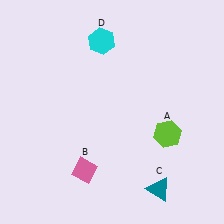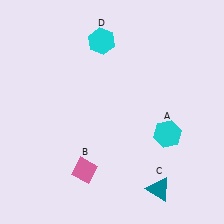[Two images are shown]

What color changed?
The hexagon (A) changed from lime in Image 1 to cyan in Image 2.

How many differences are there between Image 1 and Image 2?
There is 1 difference between the two images.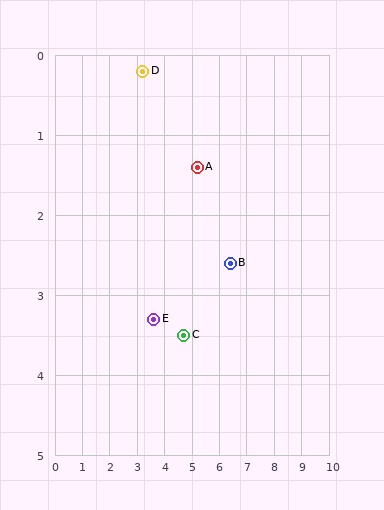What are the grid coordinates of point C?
Point C is at approximately (4.7, 3.5).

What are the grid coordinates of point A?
Point A is at approximately (5.2, 1.4).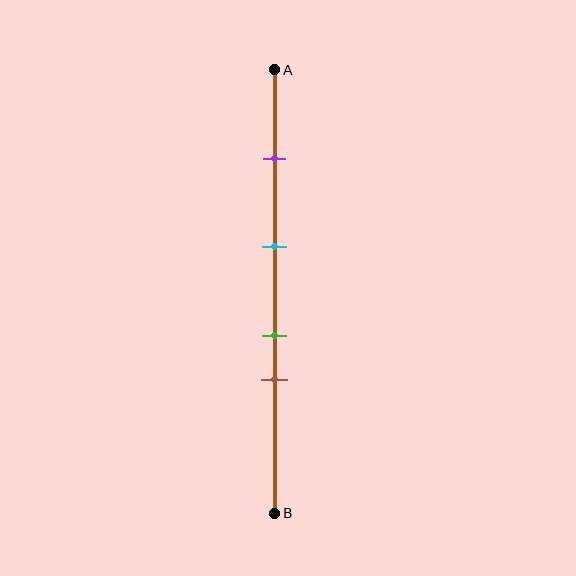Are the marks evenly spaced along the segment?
No, the marks are not evenly spaced.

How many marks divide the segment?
There are 4 marks dividing the segment.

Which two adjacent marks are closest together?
The green and brown marks are the closest adjacent pair.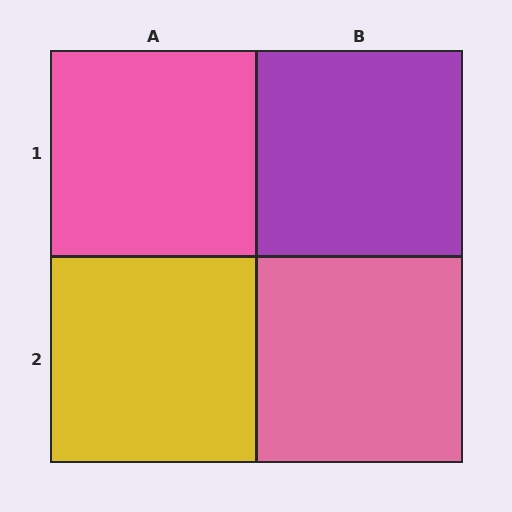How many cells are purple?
1 cell is purple.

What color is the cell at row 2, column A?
Yellow.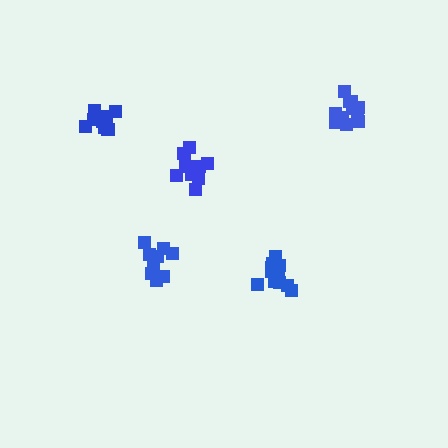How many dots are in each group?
Group 1: 12 dots, Group 2: 12 dots, Group 3: 9 dots, Group 4: 12 dots, Group 5: 12 dots (57 total).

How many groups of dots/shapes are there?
There are 5 groups.